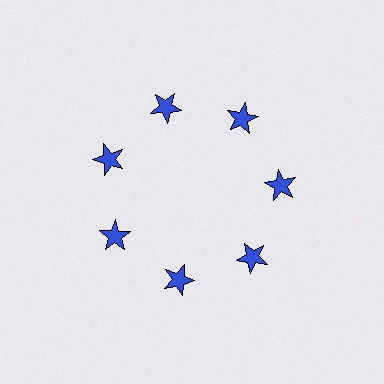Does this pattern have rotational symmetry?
Yes, this pattern has 7-fold rotational symmetry. It looks the same after rotating 51 degrees around the center.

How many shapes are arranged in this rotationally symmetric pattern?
There are 7 shapes, arranged in 7 groups of 1.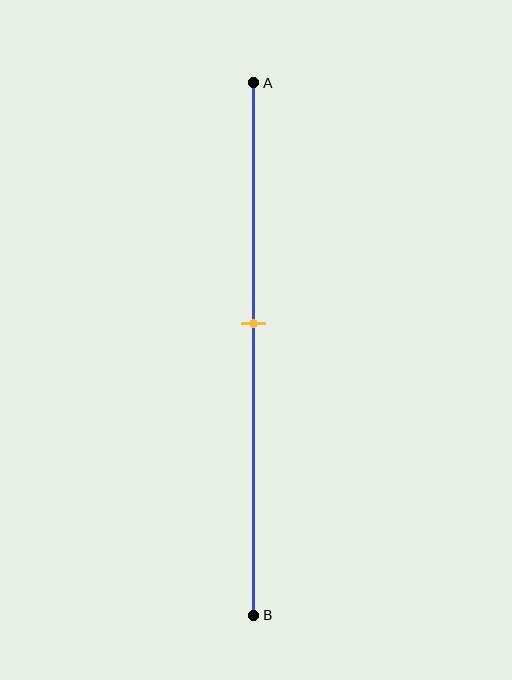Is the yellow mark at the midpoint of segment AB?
No, the mark is at about 45% from A, not at the 50% midpoint.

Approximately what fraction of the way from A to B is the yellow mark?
The yellow mark is approximately 45% of the way from A to B.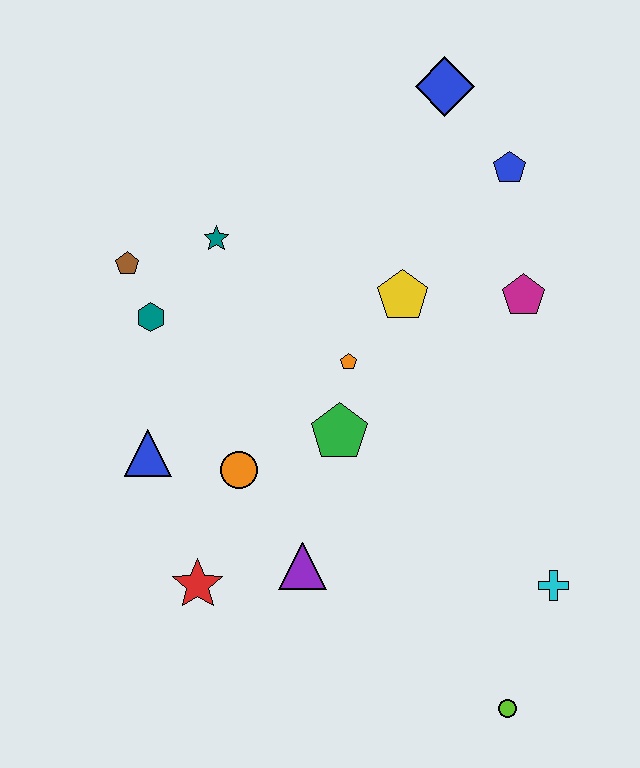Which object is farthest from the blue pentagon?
The lime circle is farthest from the blue pentagon.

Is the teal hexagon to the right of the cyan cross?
No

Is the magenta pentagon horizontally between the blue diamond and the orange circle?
No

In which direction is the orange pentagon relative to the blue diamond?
The orange pentagon is below the blue diamond.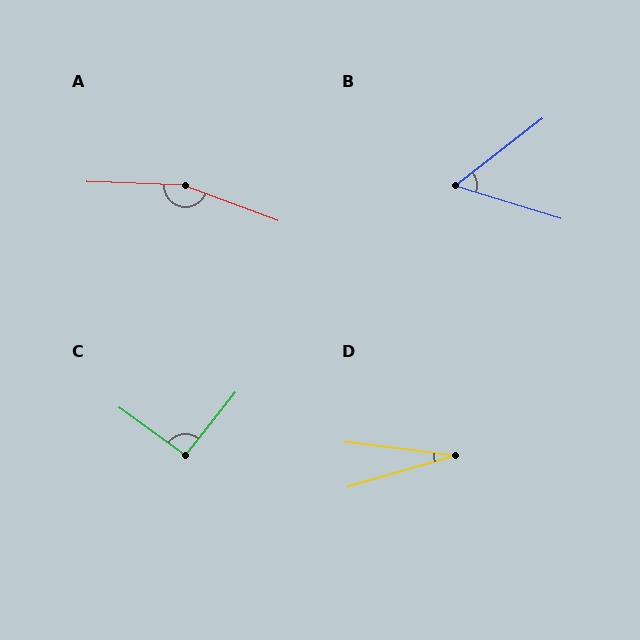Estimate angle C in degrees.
Approximately 92 degrees.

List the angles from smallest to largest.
D (23°), B (55°), C (92°), A (162°).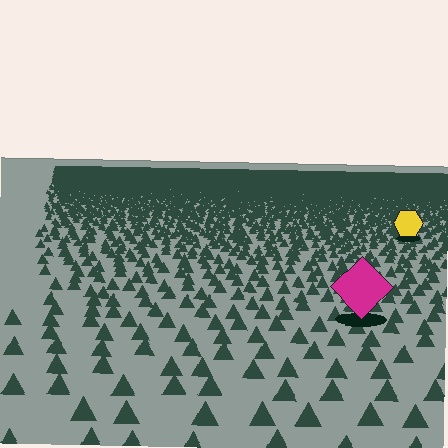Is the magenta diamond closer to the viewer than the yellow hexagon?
Yes. The magenta diamond is closer — you can tell from the texture gradient: the ground texture is coarser near it.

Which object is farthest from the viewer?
The yellow hexagon is farthest from the viewer. It appears smaller and the ground texture around it is denser.